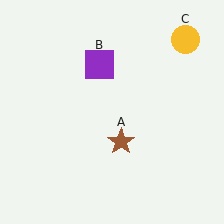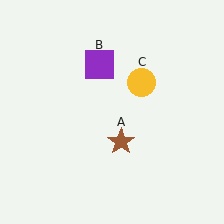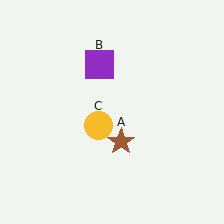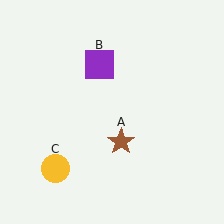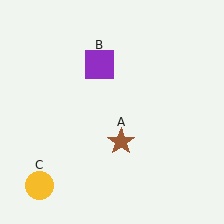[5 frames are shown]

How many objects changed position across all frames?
1 object changed position: yellow circle (object C).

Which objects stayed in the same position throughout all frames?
Brown star (object A) and purple square (object B) remained stationary.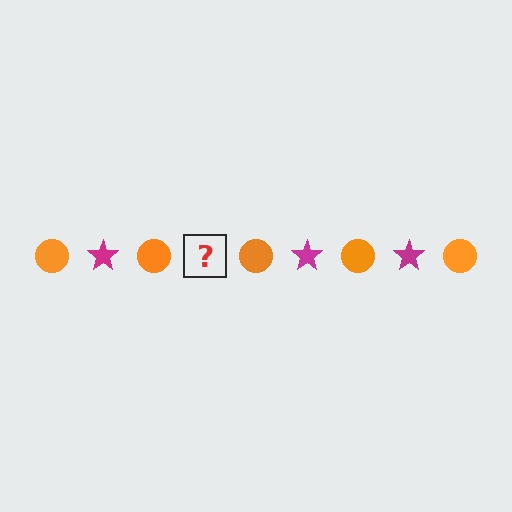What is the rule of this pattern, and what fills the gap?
The rule is that the pattern alternates between orange circle and magenta star. The gap should be filled with a magenta star.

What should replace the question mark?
The question mark should be replaced with a magenta star.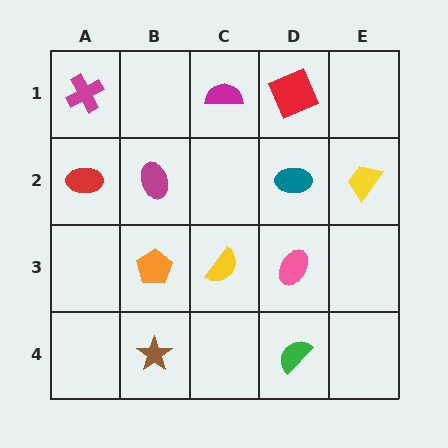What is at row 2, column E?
A yellow trapezoid.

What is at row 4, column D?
A green semicircle.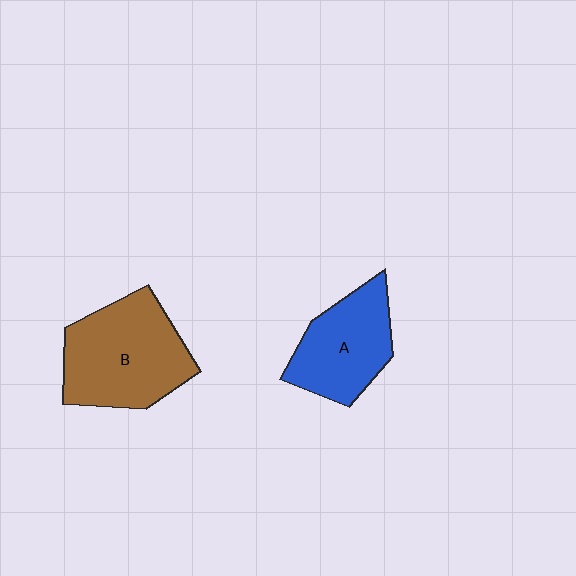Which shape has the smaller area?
Shape A (blue).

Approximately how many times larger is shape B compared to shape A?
Approximately 1.3 times.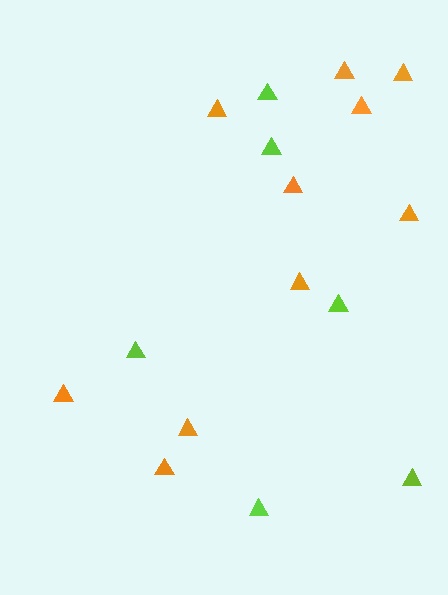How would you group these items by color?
There are 2 groups: one group of orange triangles (10) and one group of lime triangles (6).